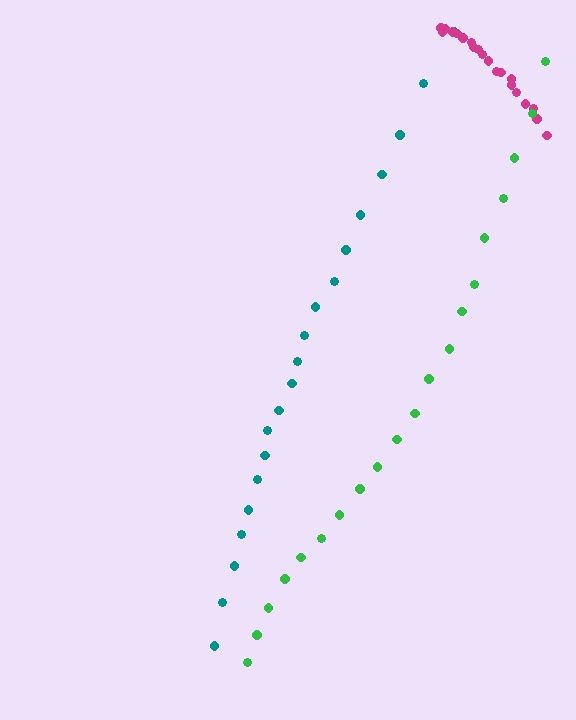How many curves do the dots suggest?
There are 3 distinct paths.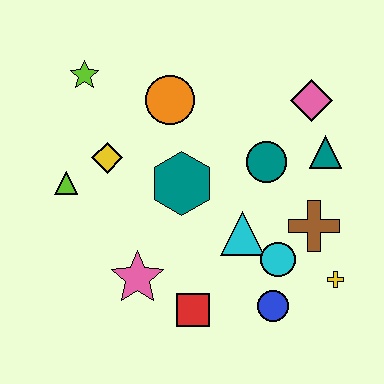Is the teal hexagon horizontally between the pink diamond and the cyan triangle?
No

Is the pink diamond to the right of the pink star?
Yes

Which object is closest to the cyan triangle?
The cyan circle is closest to the cyan triangle.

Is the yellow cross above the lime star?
No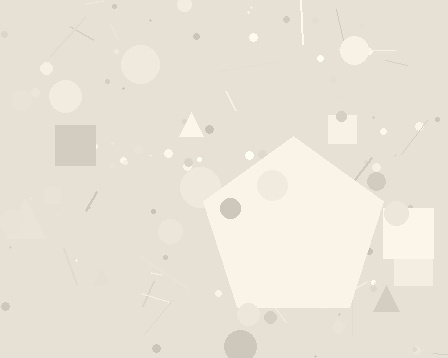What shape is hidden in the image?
A pentagon is hidden in the image.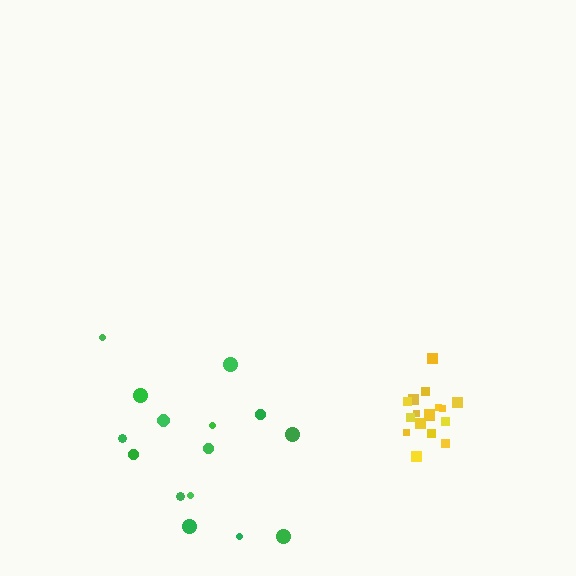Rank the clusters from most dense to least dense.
yellow, green.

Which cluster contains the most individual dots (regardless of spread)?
Yellow (17).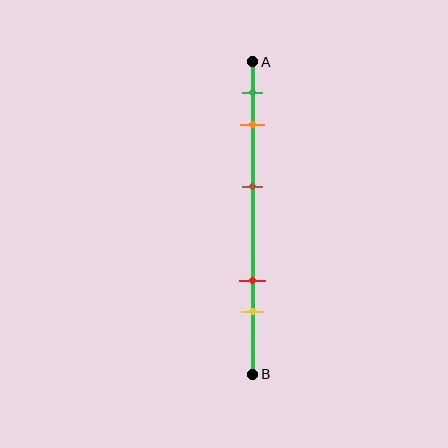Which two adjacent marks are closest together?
The green and orange marks are the closest adjacent pair.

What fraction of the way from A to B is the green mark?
The green mark is approximately 10% (0.1) of the way from A to B.